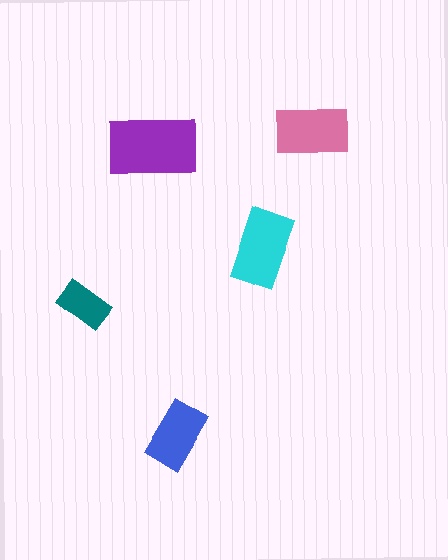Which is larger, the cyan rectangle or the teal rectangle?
The cyan one.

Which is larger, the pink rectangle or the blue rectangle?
The pink one.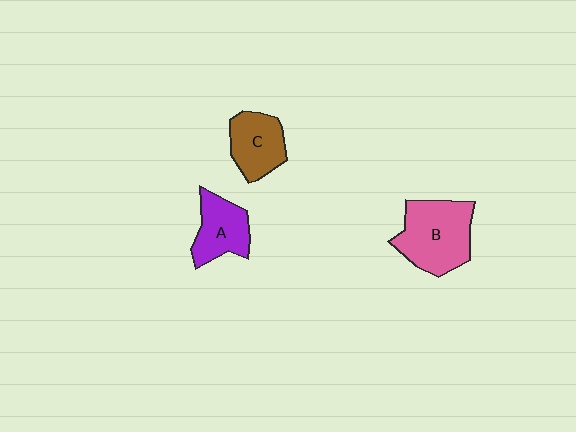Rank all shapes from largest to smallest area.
From largest to smallest: B (pink), C (brown), A (purple).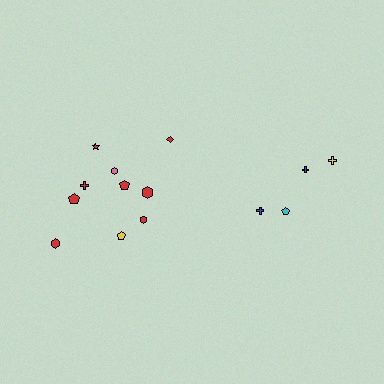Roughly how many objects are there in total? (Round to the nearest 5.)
Roughly 15 objects in total.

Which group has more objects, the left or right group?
The left group.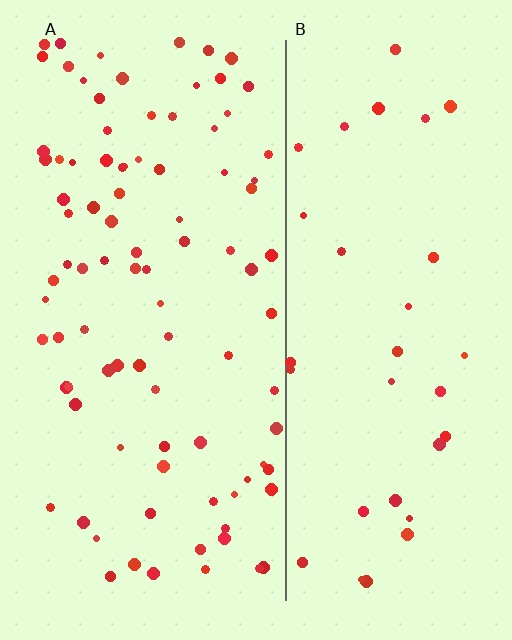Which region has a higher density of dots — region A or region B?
A (the left).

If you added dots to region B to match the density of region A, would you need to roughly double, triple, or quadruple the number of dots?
Approximately triple.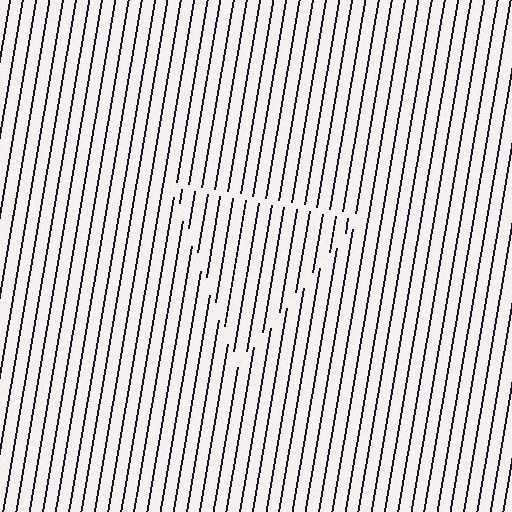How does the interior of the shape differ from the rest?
The interior of the shape contains the same grating, shifted by half a period — the contour is defined by the phase discontinuity where line-ends from the inner and outer gratings abut.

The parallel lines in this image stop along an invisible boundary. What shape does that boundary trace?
An illusory triangle. The interior of the shape contains the same grating, shifted by half a period — the contour is defined by the phase discontinuity where line-ends from the inner and outer gratings abut.